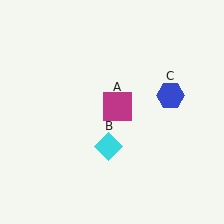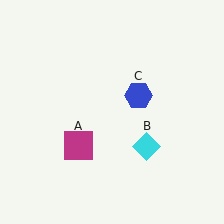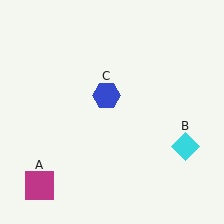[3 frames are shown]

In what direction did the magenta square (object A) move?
The magenta square (object A) moved down and to the left.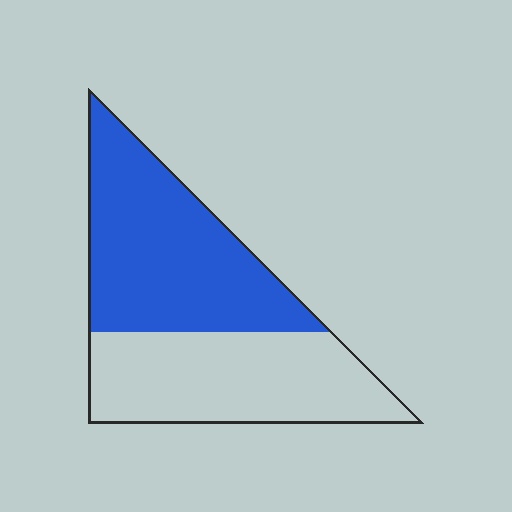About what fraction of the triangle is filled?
About one half (1/2).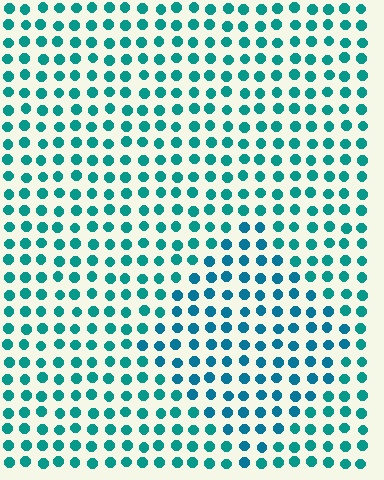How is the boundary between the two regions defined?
The boundary is defined purely by a slight shift in hue (about 21 degrees). Spacing, size, and orientation are identical on both sides.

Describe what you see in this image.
The image is filled with small teal elements in a uniform arrangement. A diamond-shaped region is visible where the elements are tinted to a slightly different hue, forming a subtle color boundary.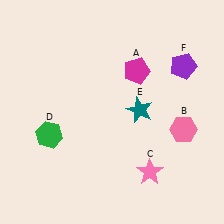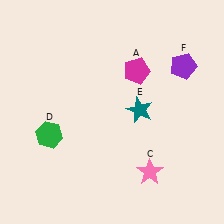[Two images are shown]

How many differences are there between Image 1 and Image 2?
There is 1 difference between the two images.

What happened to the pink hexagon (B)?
The pink hexagon (B) was removed in Image 2. It was in the bottom-right area of Image 1.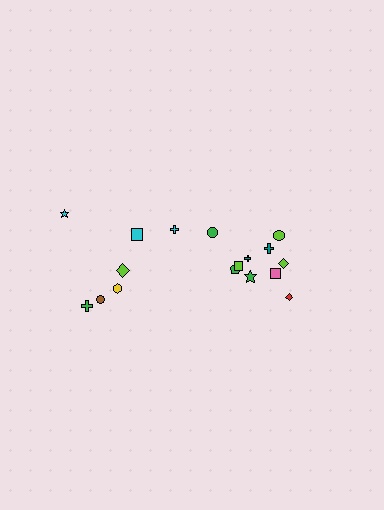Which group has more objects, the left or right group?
The right group.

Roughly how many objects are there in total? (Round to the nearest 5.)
Roughly 15 objects in total.